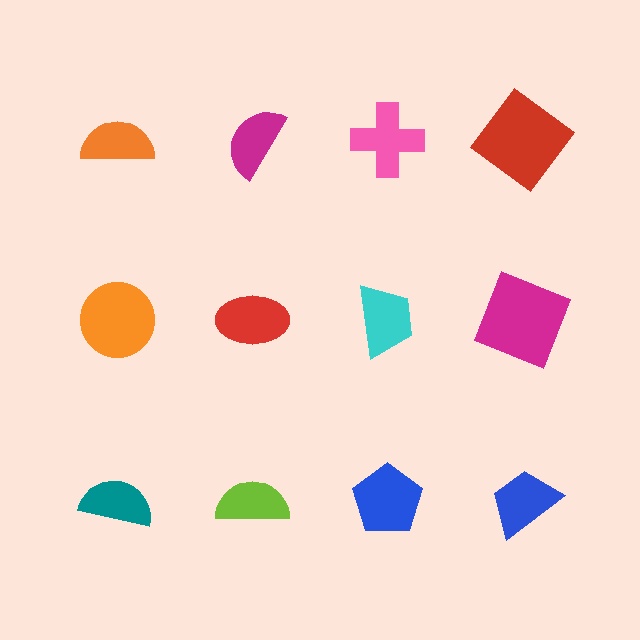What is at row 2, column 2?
A red ellipse.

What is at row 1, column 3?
A pink cross.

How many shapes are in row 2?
4 shapes.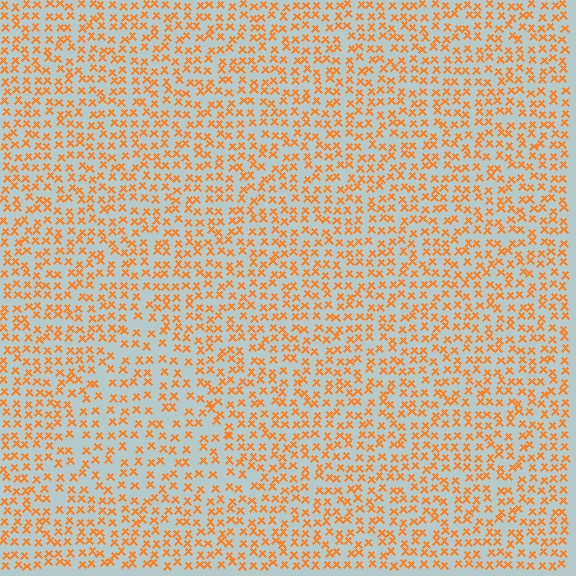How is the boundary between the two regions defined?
The boundary is defined by a change in element density (approximately 1.5x ratio). All elements are the same color, size, and shape.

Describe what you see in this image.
The image contains small orange elements arranged at two different densities. A triangle-shaped region is visible where the elements are less densely packed than the surrounding area.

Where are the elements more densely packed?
The elements are more densely packed outside the triangle boundary.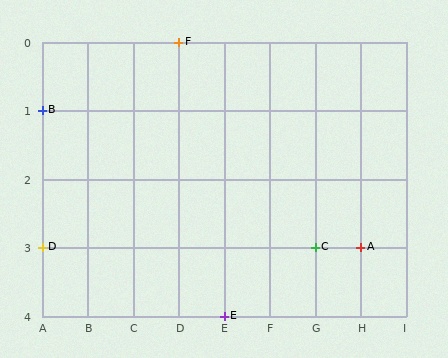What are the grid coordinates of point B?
Point B is at grid coordinates (A, 1).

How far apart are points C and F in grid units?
Points C and F are 3 columns and 3 rows apart (about 4.2 grid units diagonally).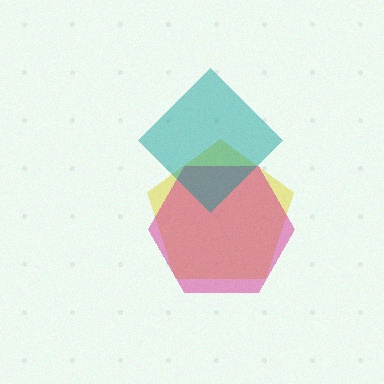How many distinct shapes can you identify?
There are 3 distinct shapes: a yellow pentagon, a magenta hexagon, a teal diamond.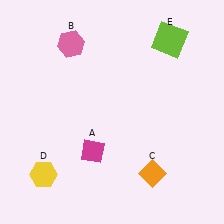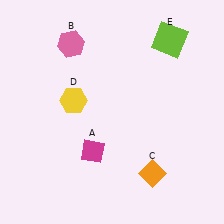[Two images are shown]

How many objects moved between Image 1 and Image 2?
1 object moved between the two images.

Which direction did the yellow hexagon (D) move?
The yellow hexagon (D) moved up.